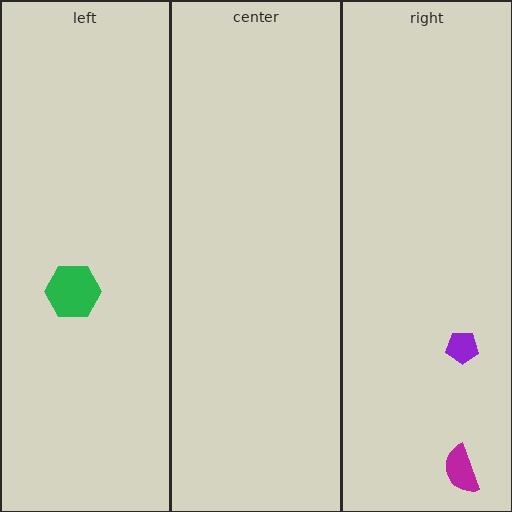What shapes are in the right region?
The magenta semicircle, the purple pentagon.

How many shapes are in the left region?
1.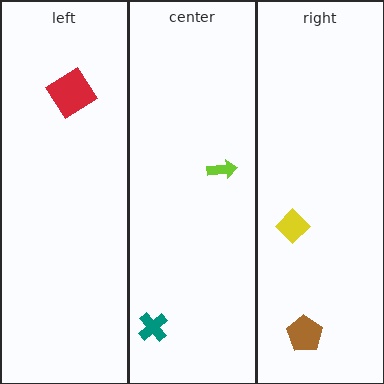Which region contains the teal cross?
The center region.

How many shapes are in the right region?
2.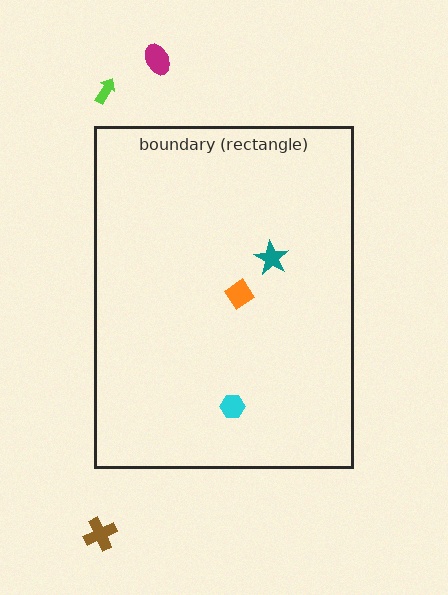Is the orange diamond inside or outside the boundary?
Inside.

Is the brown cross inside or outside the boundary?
Outside.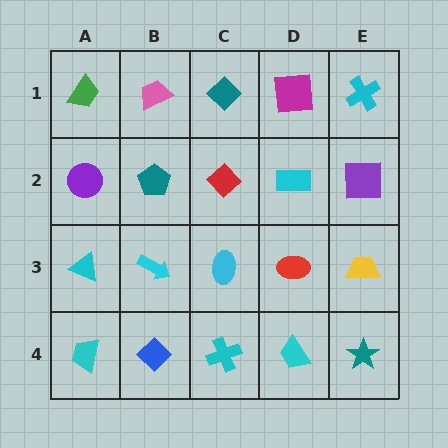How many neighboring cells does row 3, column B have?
4.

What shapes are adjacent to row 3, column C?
A red diamond (row 2, column C), a cyan cross (row 4, column C), a cyan arrow (row 3, column B), a red ellipse (row 3, column D).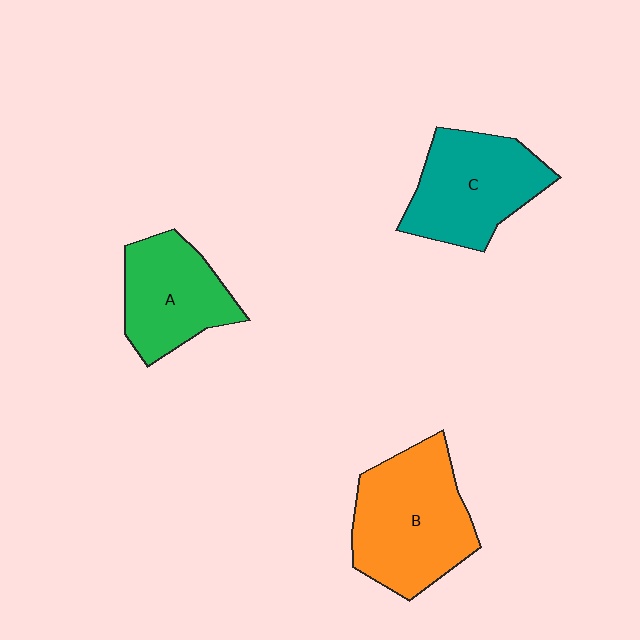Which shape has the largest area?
Shape B (orange).